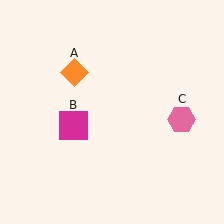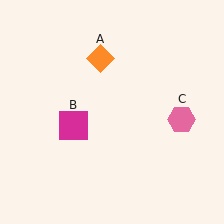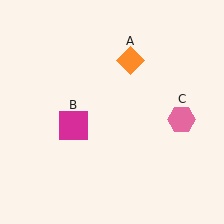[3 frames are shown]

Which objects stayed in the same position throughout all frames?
Magenta square (object B) and pink hexagon (object C) remained stationary.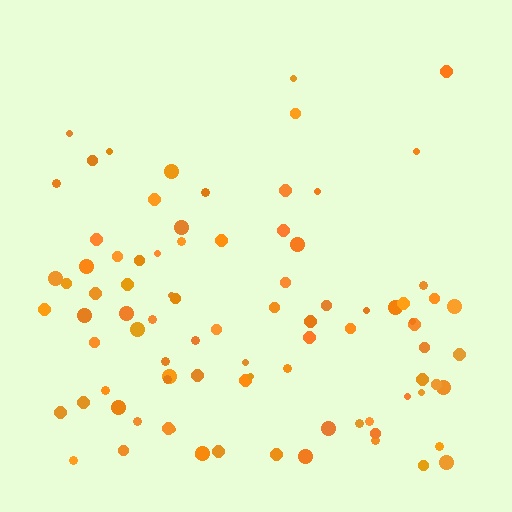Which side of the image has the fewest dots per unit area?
The top.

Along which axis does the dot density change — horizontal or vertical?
Vertical.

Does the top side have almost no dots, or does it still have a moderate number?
Still a moderate number, just noticeably fewer than the bottom.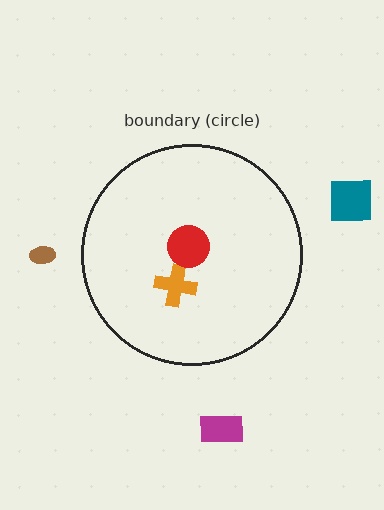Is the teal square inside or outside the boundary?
Outside.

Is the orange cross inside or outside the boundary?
Inside.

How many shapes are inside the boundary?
2 inside, 3 outside.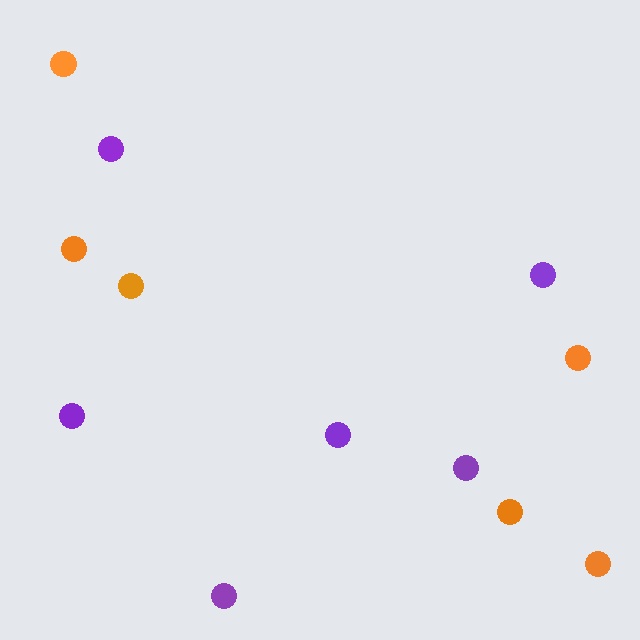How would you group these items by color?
There are 2 groups: one group of purple circles (6) and one group of orange circles (6).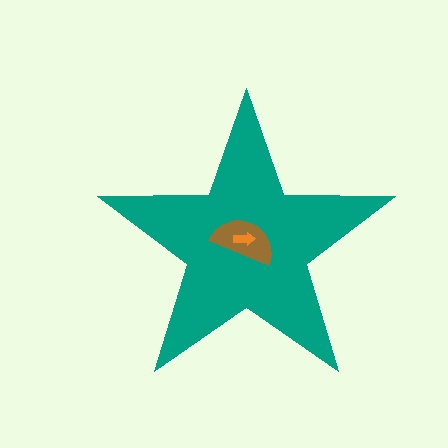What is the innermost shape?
The orange arrow.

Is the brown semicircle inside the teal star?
Yes.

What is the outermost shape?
The teal star.